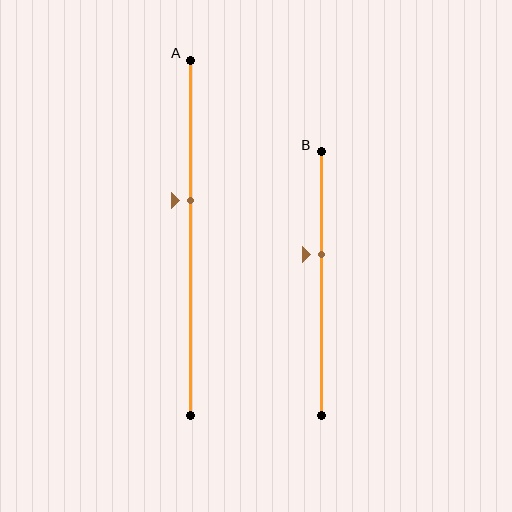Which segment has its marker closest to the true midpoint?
Segment A has its marker closest to the true midpoint.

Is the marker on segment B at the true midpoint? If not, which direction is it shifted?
No, the marker on segment B is shifted upward by about 11% of the segment length.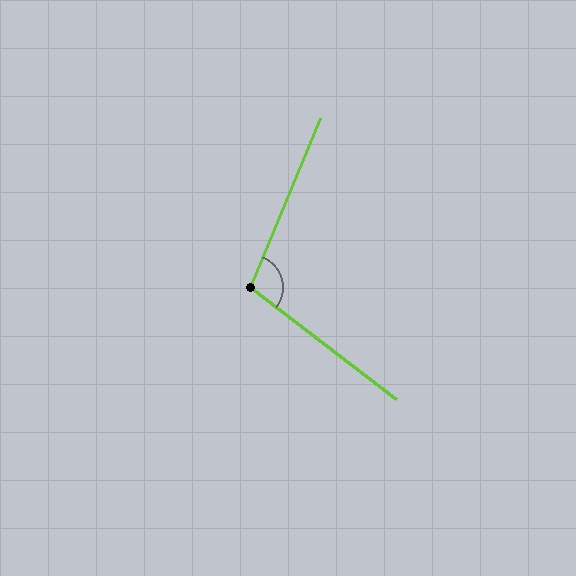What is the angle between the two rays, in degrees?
Approximately 105 degrees.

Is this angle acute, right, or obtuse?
It is obtuse.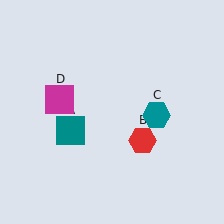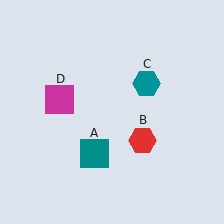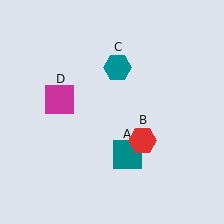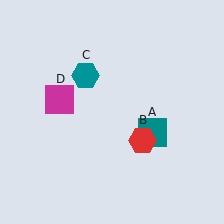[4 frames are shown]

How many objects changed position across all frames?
2 objects changed position: teal square (object A), teal hexagon (object C).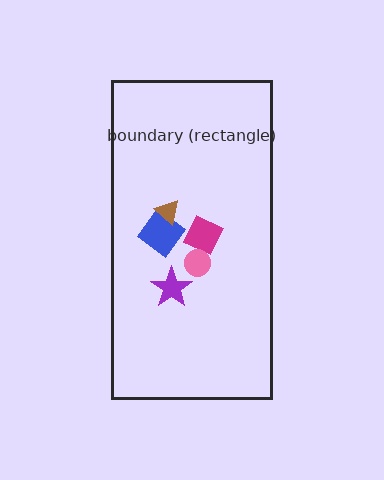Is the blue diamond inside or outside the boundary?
Inside.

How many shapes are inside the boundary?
5 inside, 0 outside.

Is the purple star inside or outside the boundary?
Inside.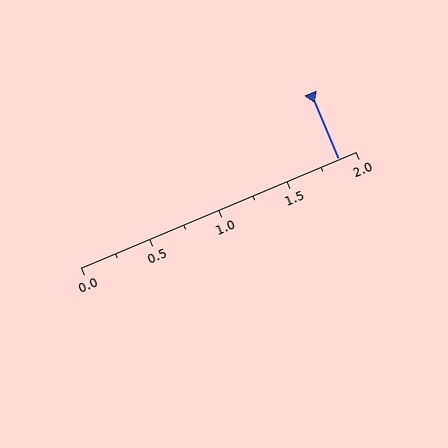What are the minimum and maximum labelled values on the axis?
The axis runs from 0.0 to 2.0.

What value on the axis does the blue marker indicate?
The marker indicates approximately 1.88.